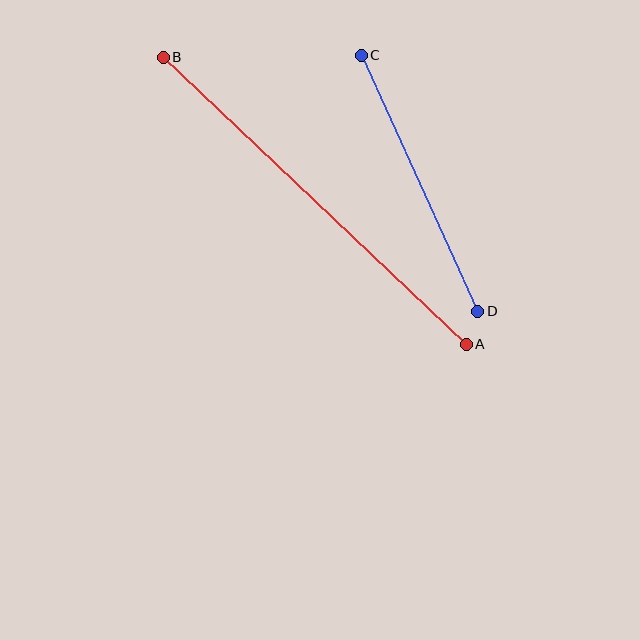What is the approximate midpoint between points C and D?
The midpoint is at approximately (420, 183) pixels.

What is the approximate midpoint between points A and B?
The midpoint is at approximately (315, 201) pixels.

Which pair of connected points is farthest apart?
Points A and B are farthest apart.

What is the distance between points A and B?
The distance is approximately 417 pixels.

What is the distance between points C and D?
The distance is approximately 281 pixels.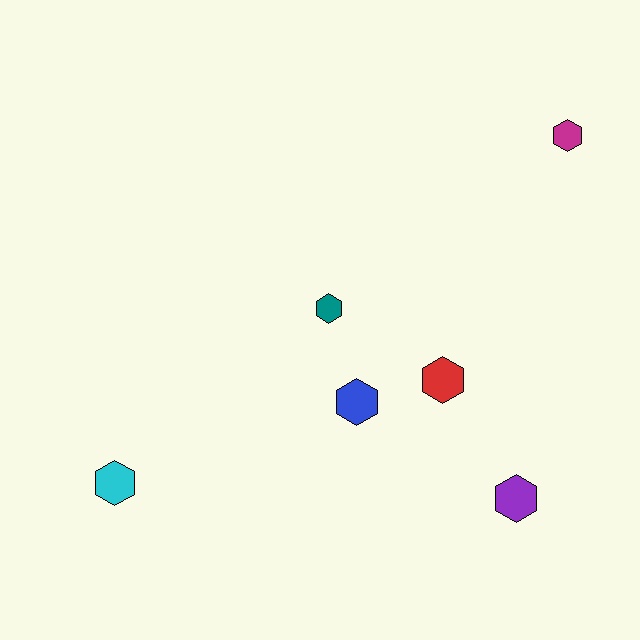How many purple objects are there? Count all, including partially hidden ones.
There is 1 purple object.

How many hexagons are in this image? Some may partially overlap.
There are 6 hexagons.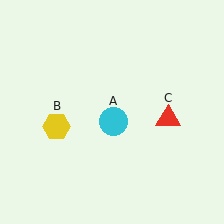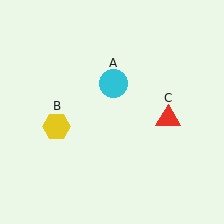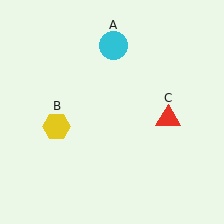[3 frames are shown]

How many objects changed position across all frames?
1 object changed position: cyan circle (object A).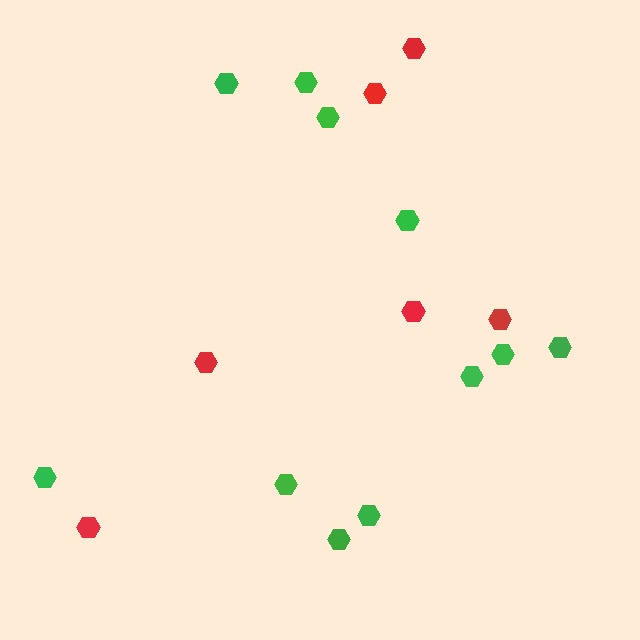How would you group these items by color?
There are 2 groups: one group of red hexagons (6) and one group of green hexagons (11).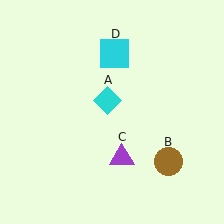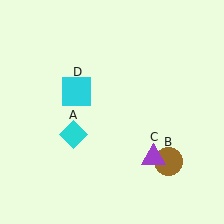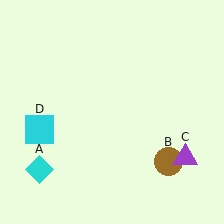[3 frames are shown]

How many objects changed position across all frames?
3 objects changed position: cyan diamond (object A), purple triangle (object C), cyan square (object D).